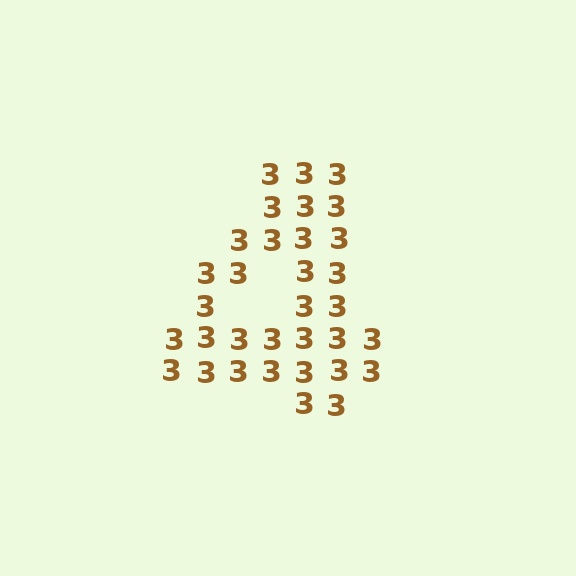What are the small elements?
The small elements are digit 3's.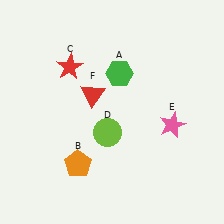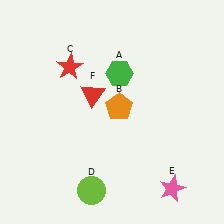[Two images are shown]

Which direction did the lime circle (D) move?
The lime circle (D) moved down.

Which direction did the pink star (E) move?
The pink star (E) moved down.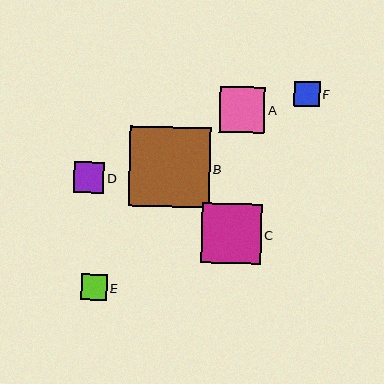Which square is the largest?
Square B is the largest with a size of approximately 81 pixels.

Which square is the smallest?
Square F is the smallest with a size of approximately 25 pixels.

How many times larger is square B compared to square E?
Square B is approximately 3.2 times the size of square E.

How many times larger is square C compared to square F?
Square C is approximately 2.3 times the size of square F.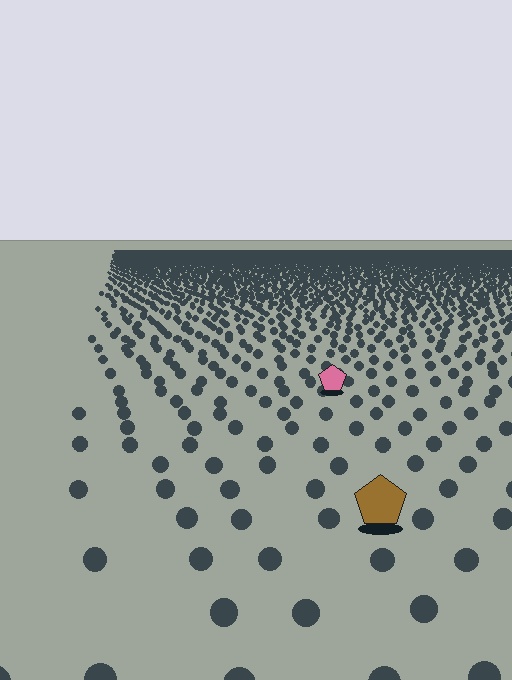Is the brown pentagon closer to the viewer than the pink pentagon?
Yes. The brown pentagon is closer — you can tell from the texture gradient: the ground texture is coarser near it.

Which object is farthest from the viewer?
The pink pentagon is farthest from the viewer. It appears smaller and the ground texture around it is denser.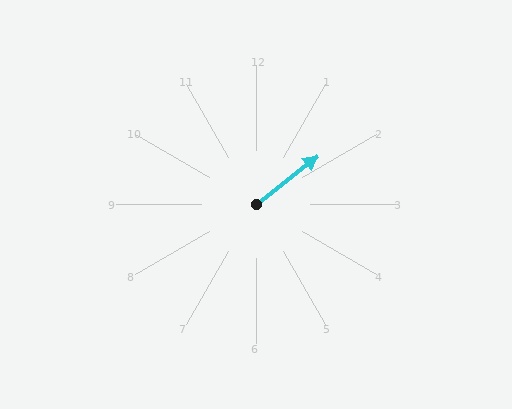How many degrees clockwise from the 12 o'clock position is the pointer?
Approximately 52 degrees.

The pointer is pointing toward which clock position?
Roughly 2 o'clock.